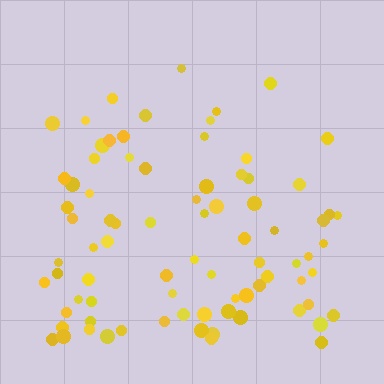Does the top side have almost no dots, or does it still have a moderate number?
Still a moderate number, just noticeably fewer than the bottom.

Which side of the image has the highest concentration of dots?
The bottom.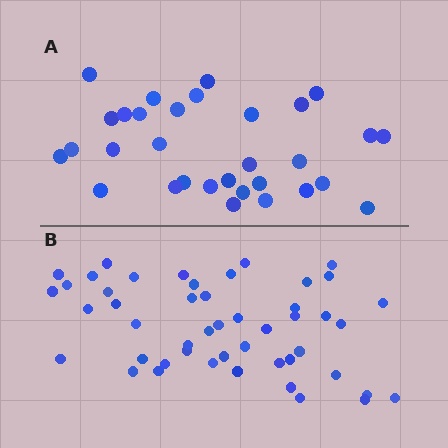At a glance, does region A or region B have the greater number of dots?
Region B (the bottom region) has more dots.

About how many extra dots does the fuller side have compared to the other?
Region B has approximately 15 more dots than region A.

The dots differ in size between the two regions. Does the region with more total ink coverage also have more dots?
No. Region A has more total ink coverage because its dots are larger, but region B actually contains more individual dots. Total area can be misleading — the number of items is what matters here.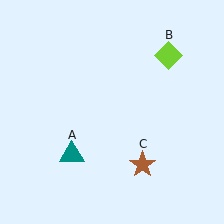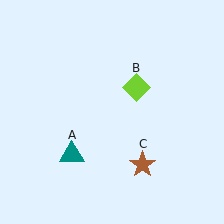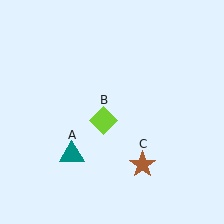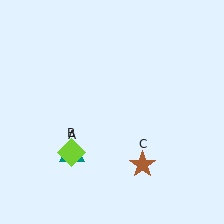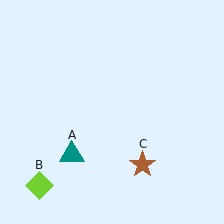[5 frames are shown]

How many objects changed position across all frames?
1 object changed position: lime diamond (object B).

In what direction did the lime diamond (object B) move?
The lime diamond (object B) moved down and to the left.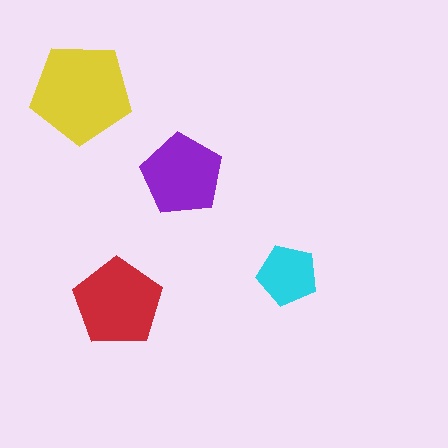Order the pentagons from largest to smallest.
the yellow one, the red one, the purple one, the cyan one.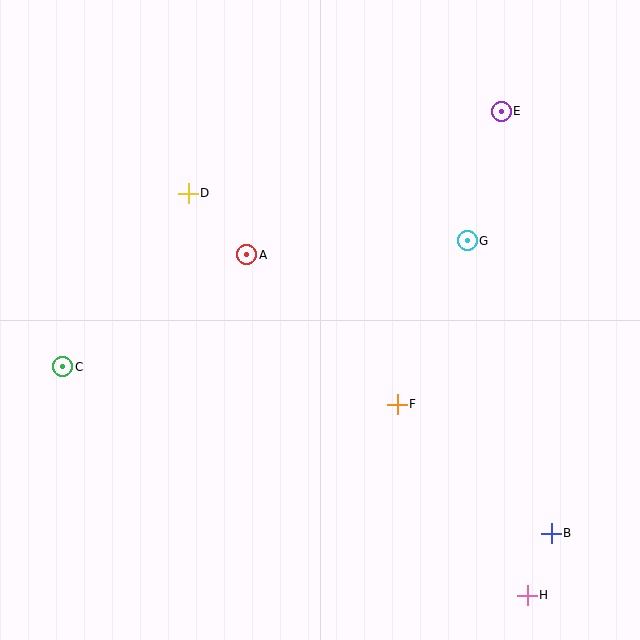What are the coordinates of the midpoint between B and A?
The midpoint between B and A is at (399, 394).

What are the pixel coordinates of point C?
Point C is at (63, 367).